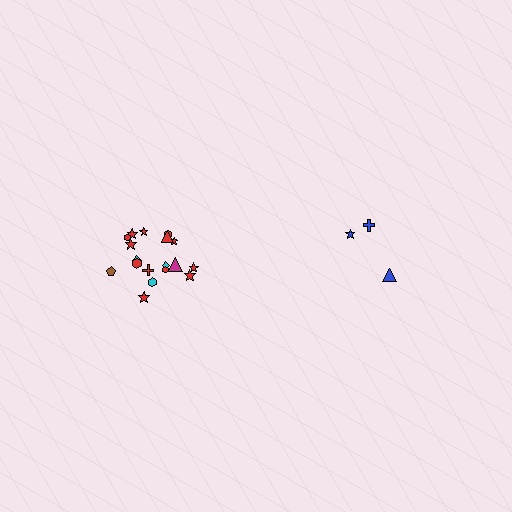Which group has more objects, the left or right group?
The left group.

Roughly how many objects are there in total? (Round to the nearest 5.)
Roughly 20 objects in total.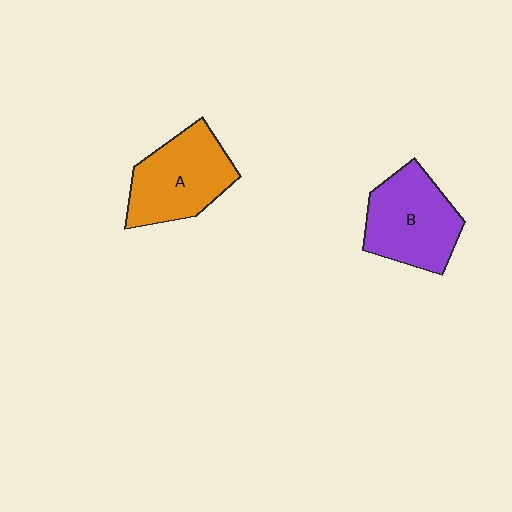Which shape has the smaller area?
Shape B (purple).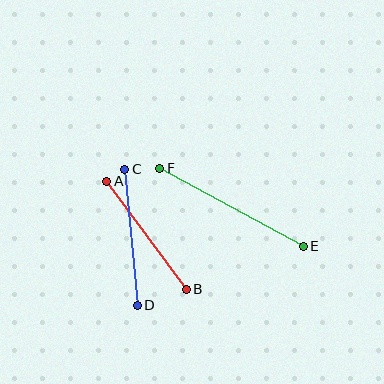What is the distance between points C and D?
The distance is approximately 136 pixels.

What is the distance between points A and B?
The distance is approximately 134 pixels.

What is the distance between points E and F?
The distance is approximately 164 pixels.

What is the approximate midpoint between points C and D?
The midpoint is at approximately (131, 237) pixels.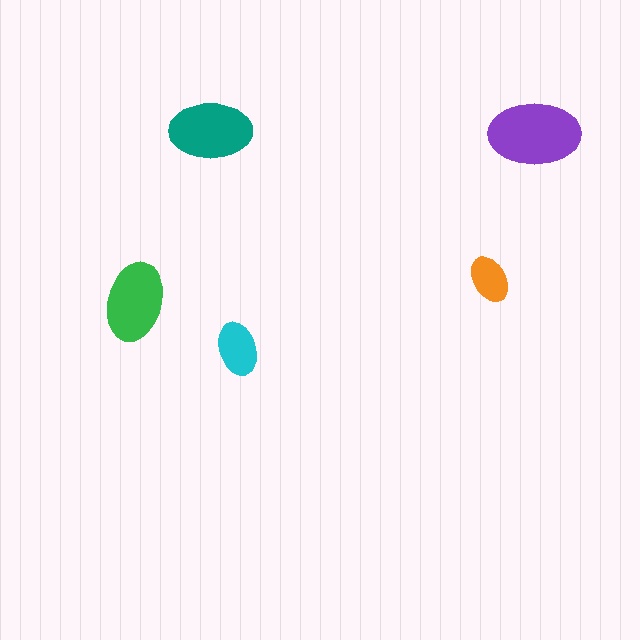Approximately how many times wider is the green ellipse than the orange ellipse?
About 1.5 times wider.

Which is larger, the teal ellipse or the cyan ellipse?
The teal one.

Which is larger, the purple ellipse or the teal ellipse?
The purple one.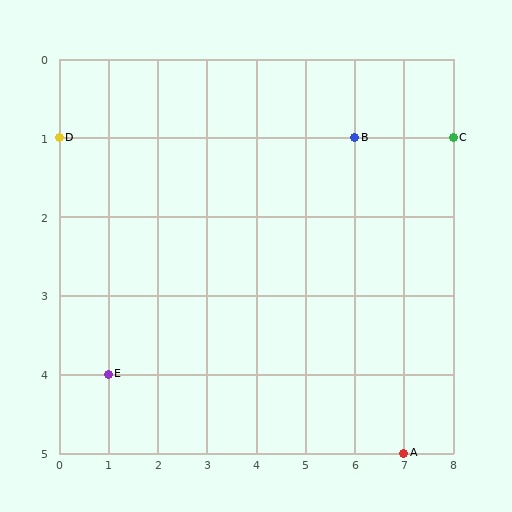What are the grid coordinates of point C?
Point C is at grid coordinates (8, 1).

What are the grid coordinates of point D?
Point D is at grid coordinates (0, 1).